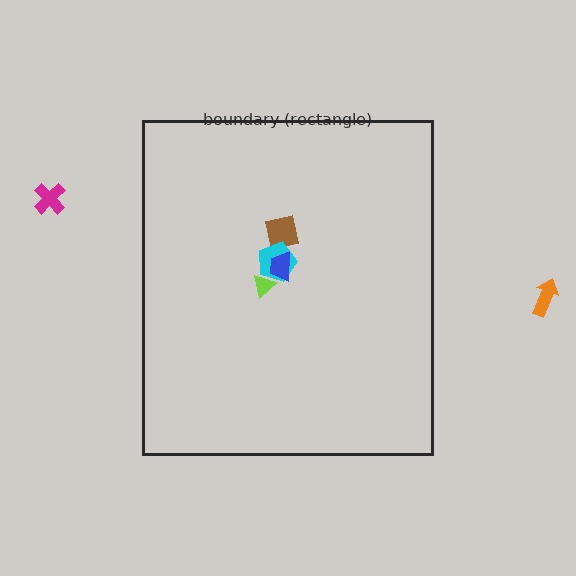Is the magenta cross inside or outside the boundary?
Outside.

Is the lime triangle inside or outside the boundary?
Inside.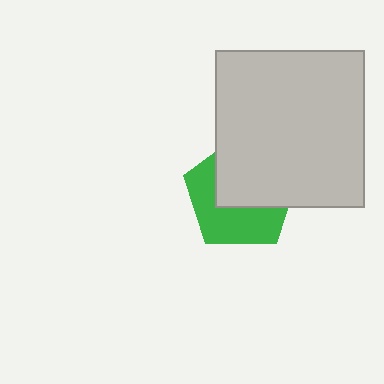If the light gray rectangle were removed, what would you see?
You would see the complete green pentagon.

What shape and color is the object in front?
The object in front is a light gray rectangle.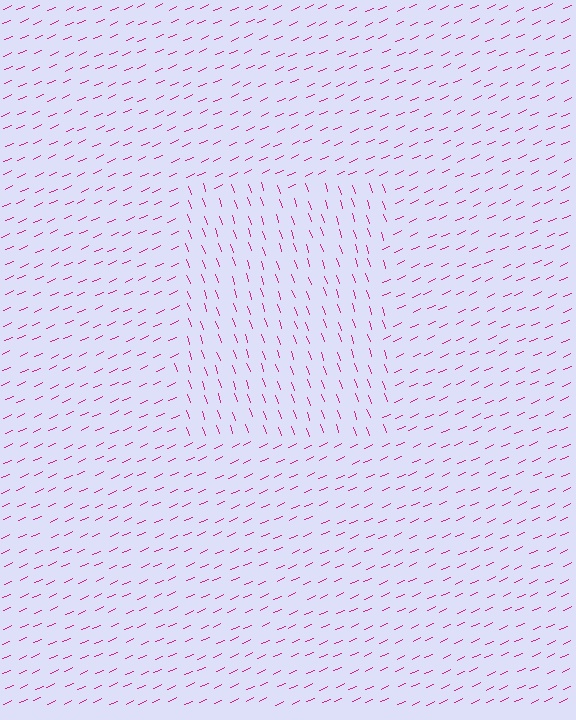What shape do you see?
I see a rectangle.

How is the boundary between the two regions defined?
The boundary is defined purely by a change in line orientation (approximately 85 degrees difference). All lines are the same color and thickness.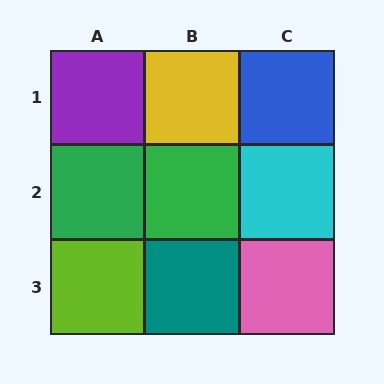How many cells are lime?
1 cell is lime.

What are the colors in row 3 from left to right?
Lime, teal, pink.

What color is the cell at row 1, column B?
Yellow.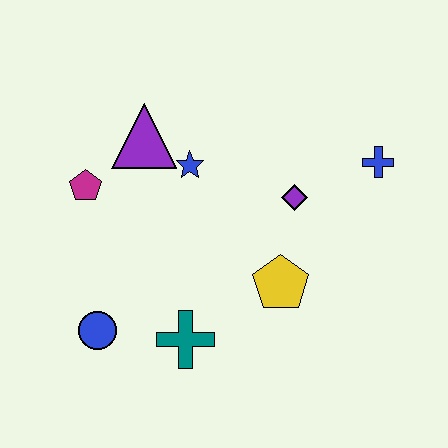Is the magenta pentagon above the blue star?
No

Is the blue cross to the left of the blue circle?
No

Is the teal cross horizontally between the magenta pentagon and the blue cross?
Yes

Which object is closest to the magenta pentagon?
The purple triangle is closest to the magenta pentagon.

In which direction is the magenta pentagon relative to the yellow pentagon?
The magenta pentagon is to the left of the yellow pentagon.